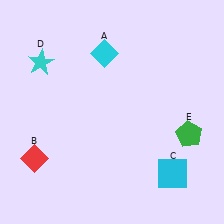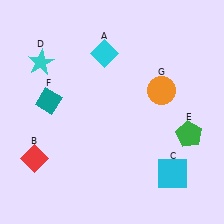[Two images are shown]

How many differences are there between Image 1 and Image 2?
There are 2 differences between the two images.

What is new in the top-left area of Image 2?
A teal diamond (F) was added in the top-left area of Image 2.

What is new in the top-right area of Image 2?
An orange circle (G) was added in the top-right area of Image 2.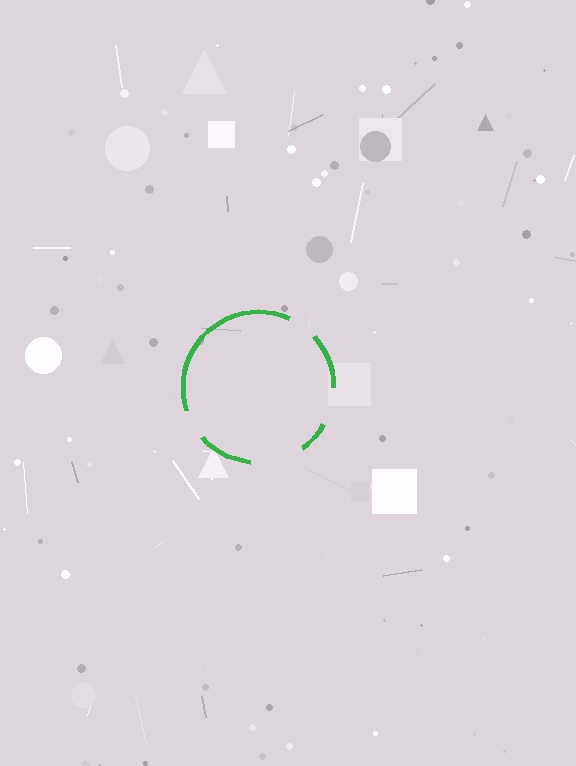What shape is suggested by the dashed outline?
The dashed outline suggests a circle.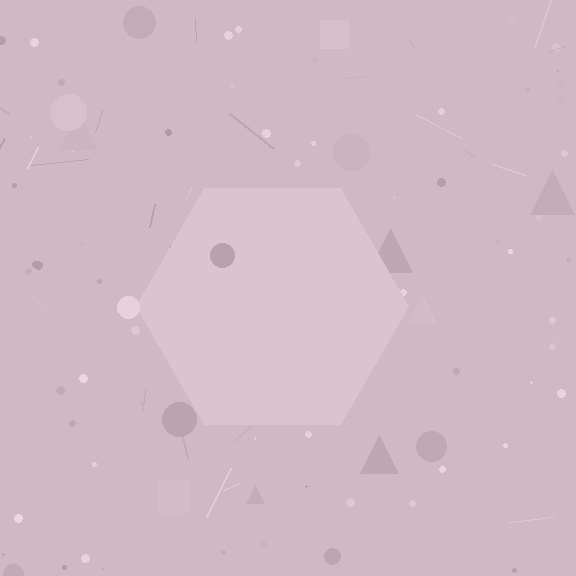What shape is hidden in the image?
A hexagon is hidden in the image.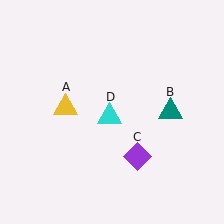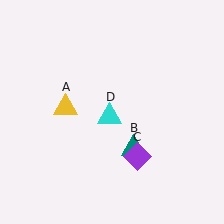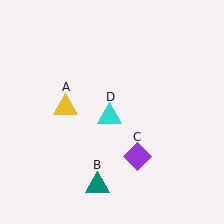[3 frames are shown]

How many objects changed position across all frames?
1 object changed position: teal triangle (object B).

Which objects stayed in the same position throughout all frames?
Yellow triangle (object A) and purple diamond (object C) and cyan triangle (object D) remained stationary.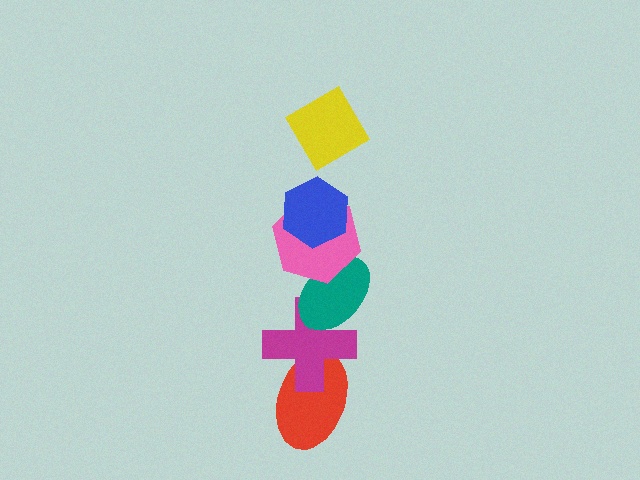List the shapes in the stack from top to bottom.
From top to bottom: the yellow diamond, the blue hexagon, the pink hexagon, the teal ellipse, the magenta cross, the red ellipse.